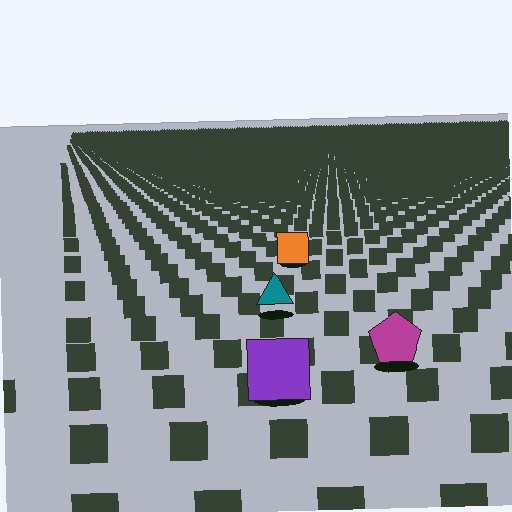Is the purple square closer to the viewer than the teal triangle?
Yes. The purple square is closer — you can tell from the texture gradient: the ground texture is coarser near it.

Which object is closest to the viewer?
The purple square is closest. The texture marks near it are larger and more spread out.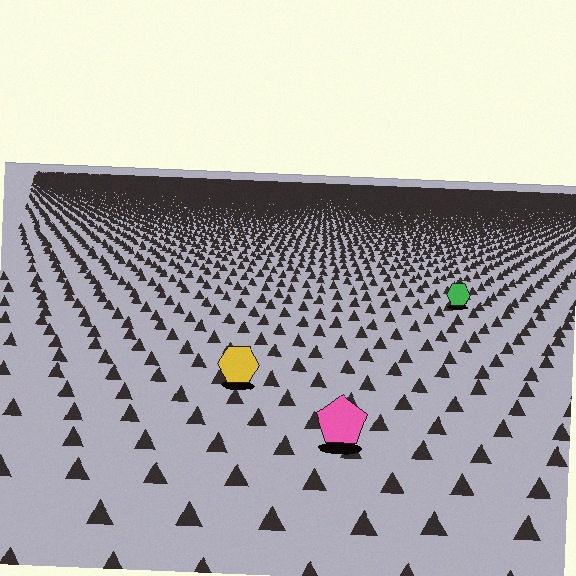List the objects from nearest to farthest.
From nearest to farthest: the pink pentagon, the yellow hexagon, the green hexagon.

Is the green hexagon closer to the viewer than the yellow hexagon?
No. The yellow hexagon is closer — you can tell from the texture gradient: the ground texture is coarser near it.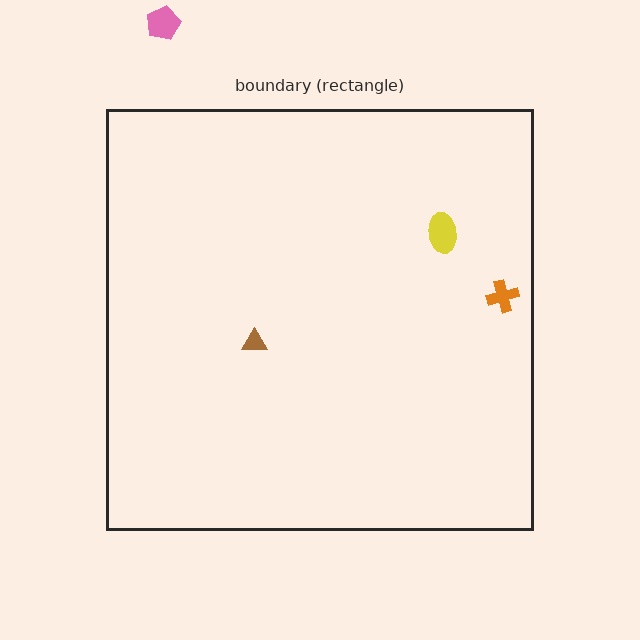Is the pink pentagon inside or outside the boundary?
Outside.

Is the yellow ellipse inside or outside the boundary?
Inside.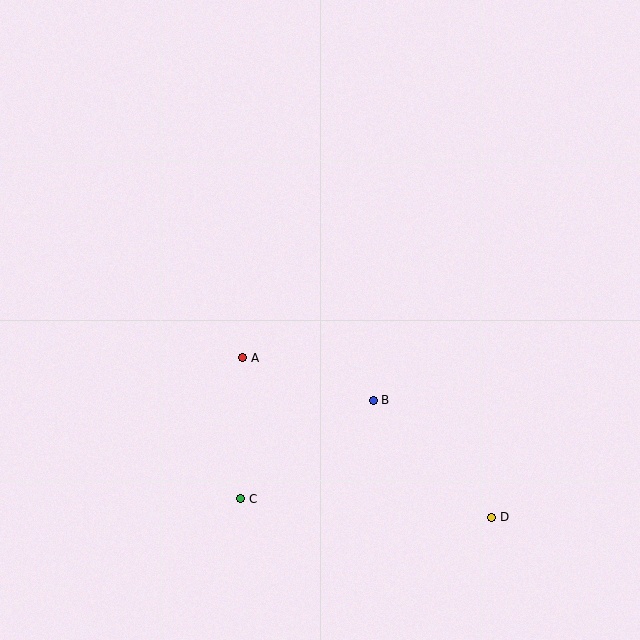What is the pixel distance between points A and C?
The distance between A and C is 141 pixels.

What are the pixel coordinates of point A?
Point A is at (243, 358).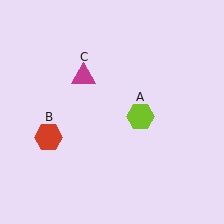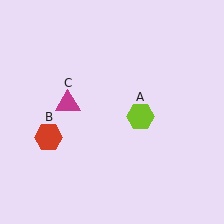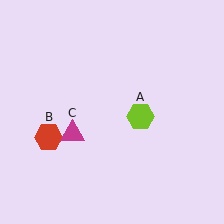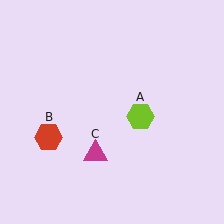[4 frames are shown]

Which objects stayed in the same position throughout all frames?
Lime hexagon (object A) and red hexagon (object B) remained stationary.